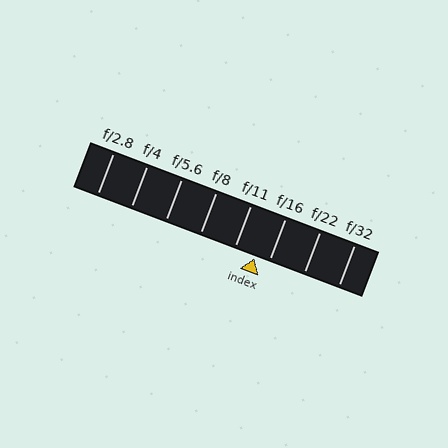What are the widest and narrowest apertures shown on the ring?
The widest aperture shown is f/2.8 and the narrowest is f/32.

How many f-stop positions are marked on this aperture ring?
There are 8 f-stop positions marked.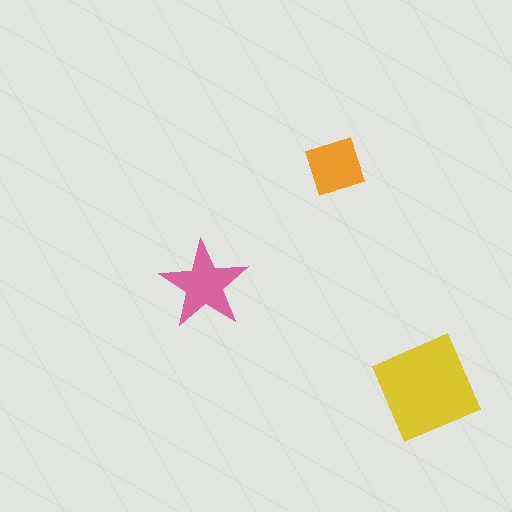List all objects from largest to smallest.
The yellow square, the pink star, the orange diamond.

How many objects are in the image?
There are 3 objects in the image.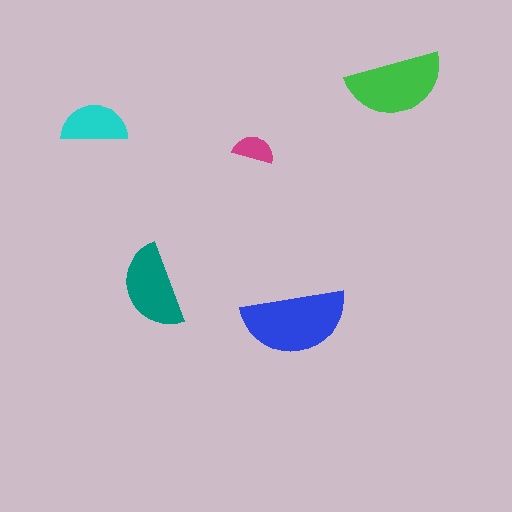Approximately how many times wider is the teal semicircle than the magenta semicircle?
About 2 times wider.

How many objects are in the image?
There are 5 objects in the image.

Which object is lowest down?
The blue semicircle is bottommost.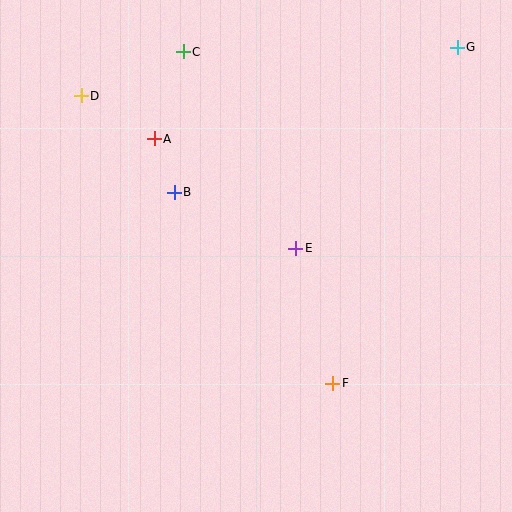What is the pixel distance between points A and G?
The distance between A and G is 317 pixels.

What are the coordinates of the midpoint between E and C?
The midpoint between E and C is at (240, 150).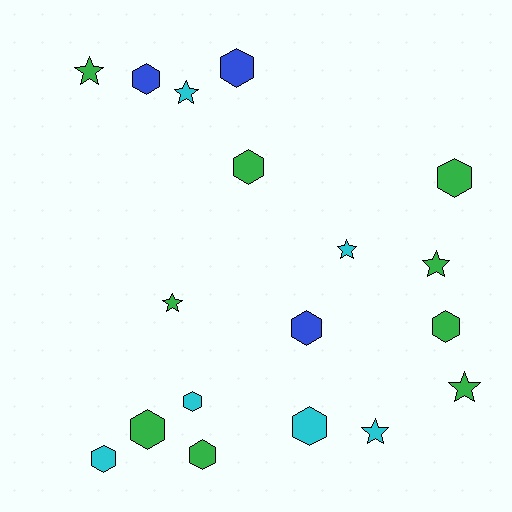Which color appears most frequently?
Green, with 9 objects.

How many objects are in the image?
There are 18 objects.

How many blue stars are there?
There are no blue stars.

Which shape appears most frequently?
Hexagon, with 11 objects.